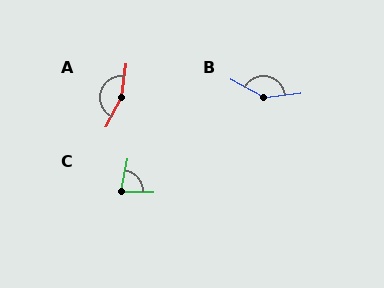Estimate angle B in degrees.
Approximately 145 degrees.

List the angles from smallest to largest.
C (80°), B (145°), A (161°).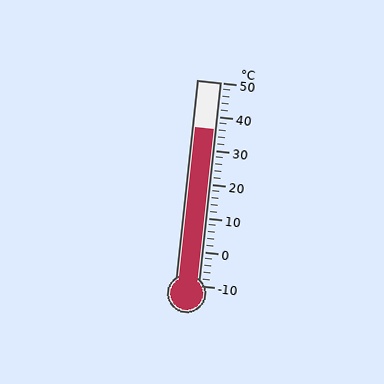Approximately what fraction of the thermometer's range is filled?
The thermometer is filled to approximately 75% of its range.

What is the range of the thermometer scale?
The thermometer scale ranges from -10°C to 50°C.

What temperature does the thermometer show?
The thermometer shows approximately 36°C.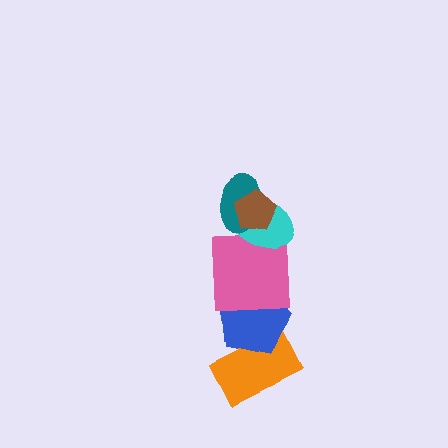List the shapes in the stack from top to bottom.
From top to bottom: the brown pentagon, the teal ellipse, the cyan ellipse, the pink square, the blue pentagon, the orange rectangle.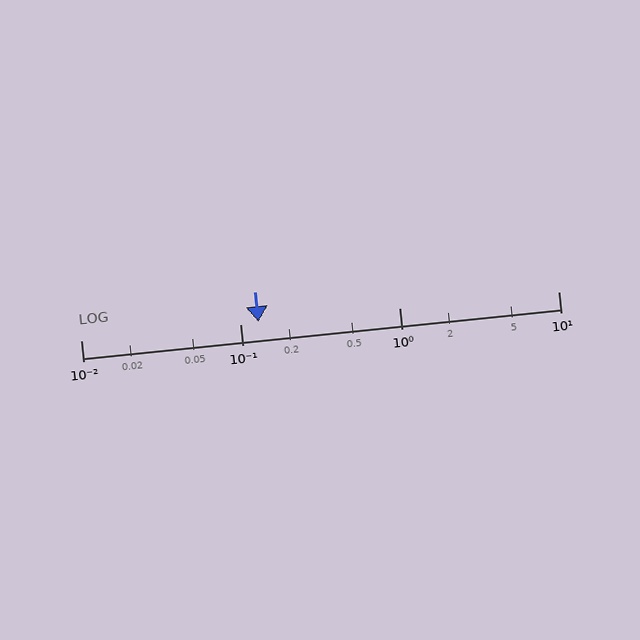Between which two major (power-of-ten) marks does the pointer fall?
The pointer is between 0.1 and 1.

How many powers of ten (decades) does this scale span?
The scale spans 3 decades, from 0.01 to 10.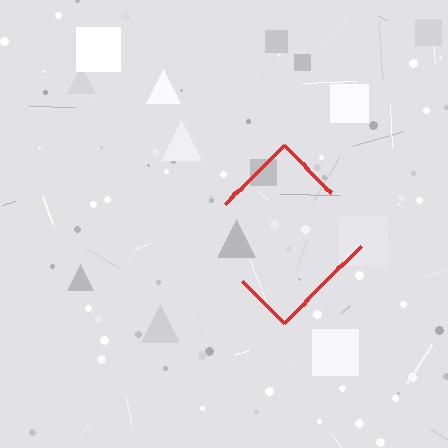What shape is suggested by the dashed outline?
The dashed outline suggests a diamond.